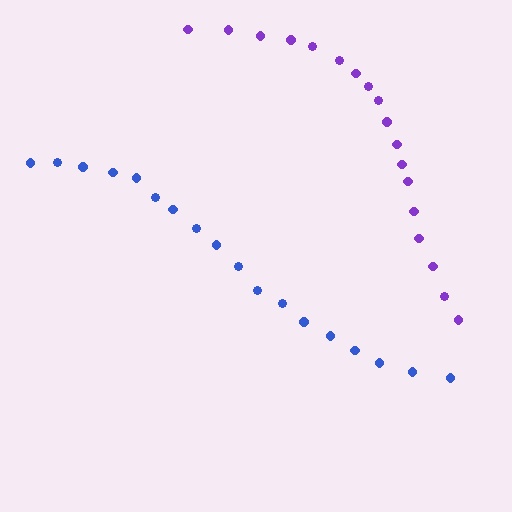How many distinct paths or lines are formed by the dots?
There are 2 distinct paths.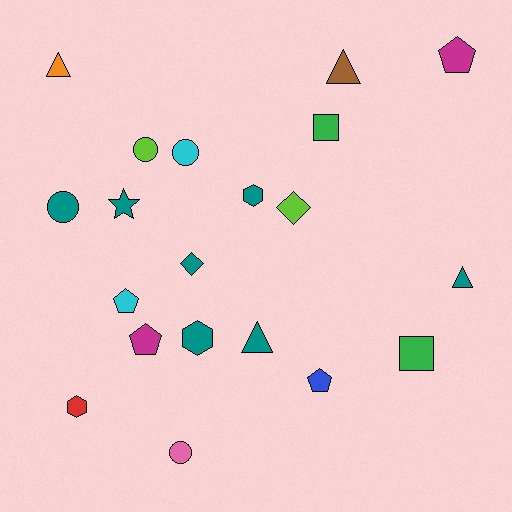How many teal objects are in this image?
There are 7 teal objects.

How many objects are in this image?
There are 20 objects.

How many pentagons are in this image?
There are 4 pentagons.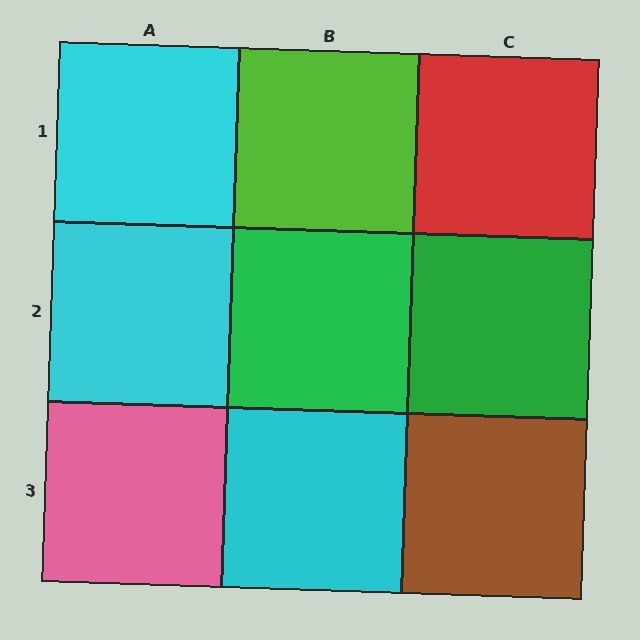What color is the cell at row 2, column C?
Green.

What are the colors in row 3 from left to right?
Pink, cyan, brown.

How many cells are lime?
1 cell is lime.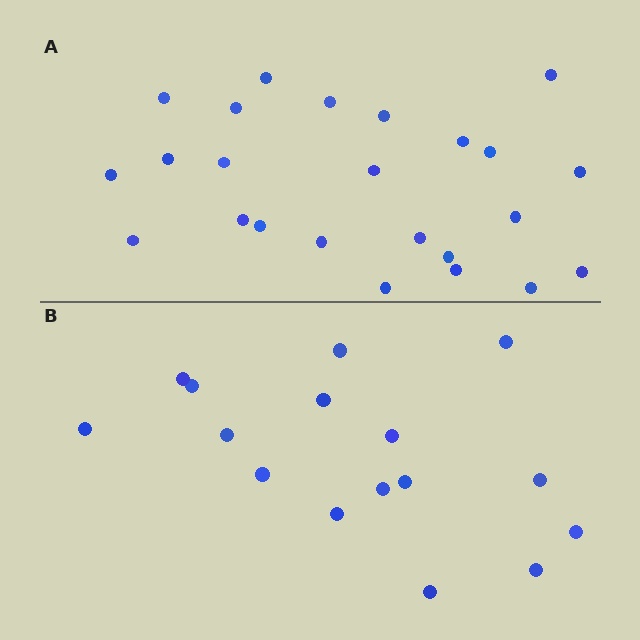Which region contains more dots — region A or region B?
Region A (the top region) has more dots.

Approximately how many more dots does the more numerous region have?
Region A has roughly 8 or so more dots than region B.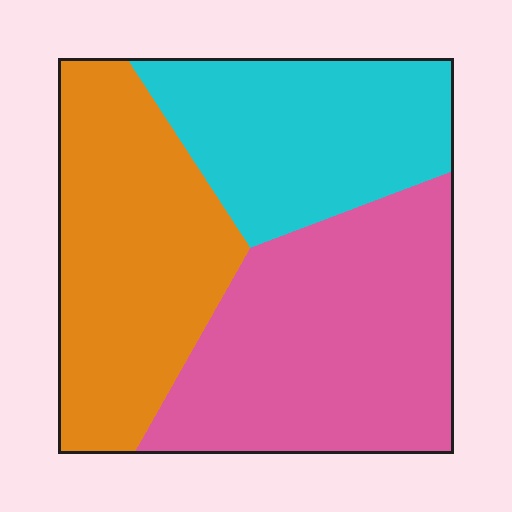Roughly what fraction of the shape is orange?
Orange covers around 35% of the shape.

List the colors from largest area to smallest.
From largest to smallest: pink, orange, cyan.